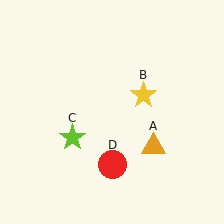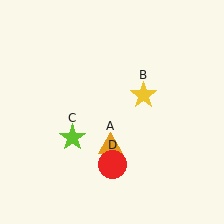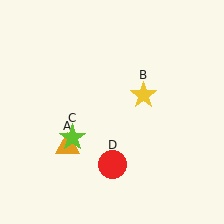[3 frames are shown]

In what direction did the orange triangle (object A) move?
The orange triangle (object A) moved left.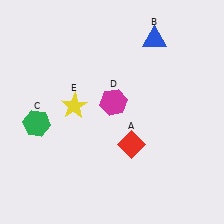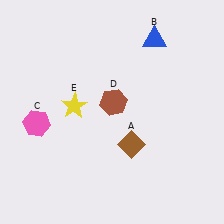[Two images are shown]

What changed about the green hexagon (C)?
In Image 1, C is green. In Image 2, it changed to pink.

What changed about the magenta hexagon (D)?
In Image 1, D is magenta. In Image 2, it changed to brown.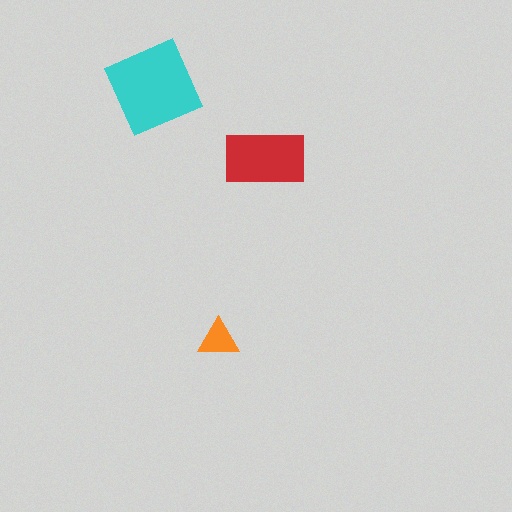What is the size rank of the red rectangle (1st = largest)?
2nd.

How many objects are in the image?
There are 3 objects in the image.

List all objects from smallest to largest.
The orange triangle, the red rectangle, the cyan diamond.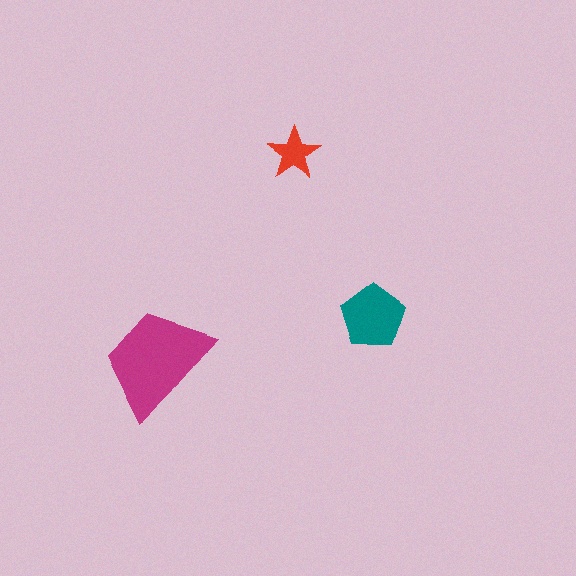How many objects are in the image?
There are 3 objects in the image.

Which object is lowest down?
The magenta trapezoid is bottommost.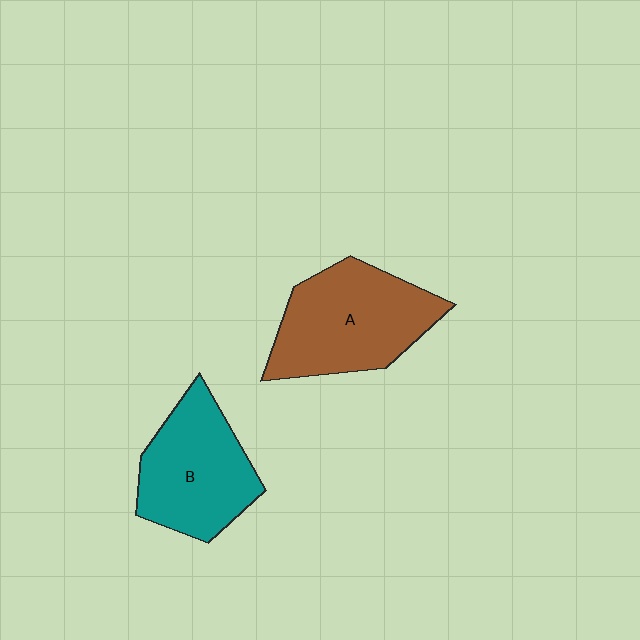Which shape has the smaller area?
Shape B (teal).